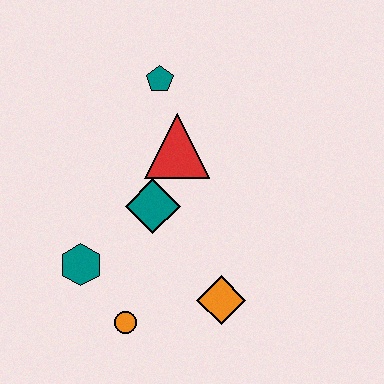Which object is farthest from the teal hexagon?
The teal pentagon is farthest from the teal hexagon.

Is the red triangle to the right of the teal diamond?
Yes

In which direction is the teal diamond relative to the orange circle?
The teal diamond is above the orange circle.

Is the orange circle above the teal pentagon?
No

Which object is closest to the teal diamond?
The red triangle is closest to the teal diamond.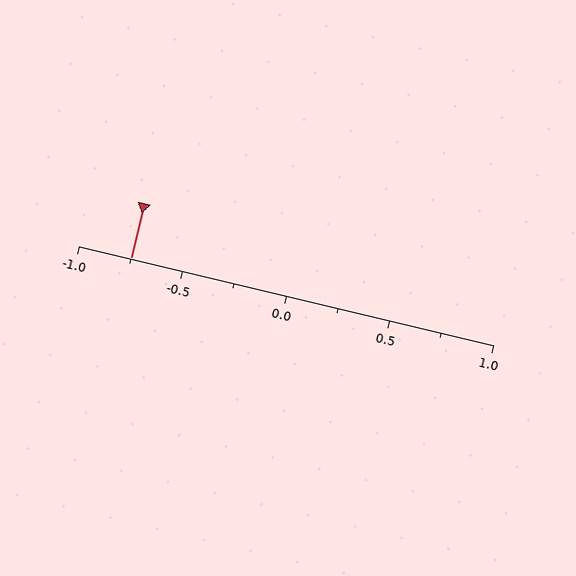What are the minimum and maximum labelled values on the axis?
The axis runs from -1.0 to 1.0.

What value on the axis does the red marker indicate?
The marker indicates approximately -0.75.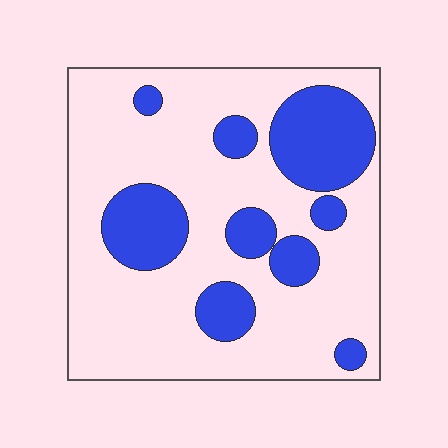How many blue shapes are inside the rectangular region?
9.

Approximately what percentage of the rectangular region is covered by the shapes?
Approximately 25%.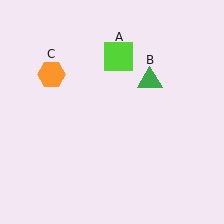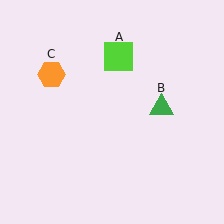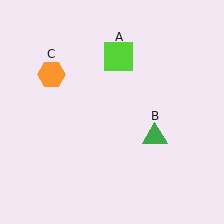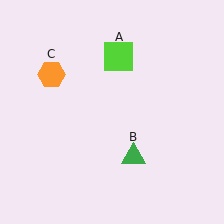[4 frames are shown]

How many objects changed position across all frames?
1 object changed position: green triangle (object B).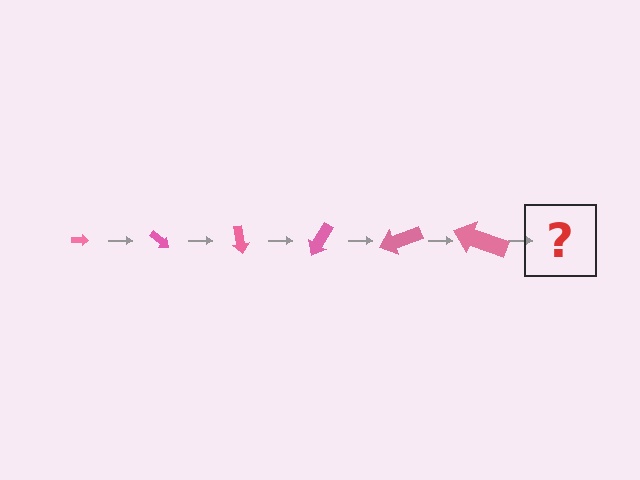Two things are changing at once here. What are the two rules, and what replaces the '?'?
The two rules are that the arrow grows larger each step and it rotates 40 degrees each step. The '?' should be an arrow, larger than the previous one and rotated 240 degrees from the start.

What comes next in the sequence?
The next element should be an arrow, larger than the previous one and rotated 240 degrees from the start.